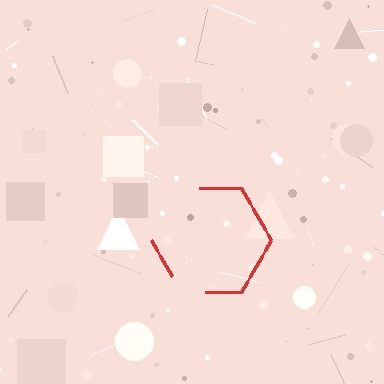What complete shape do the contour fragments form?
The contour fragments form a hexagon.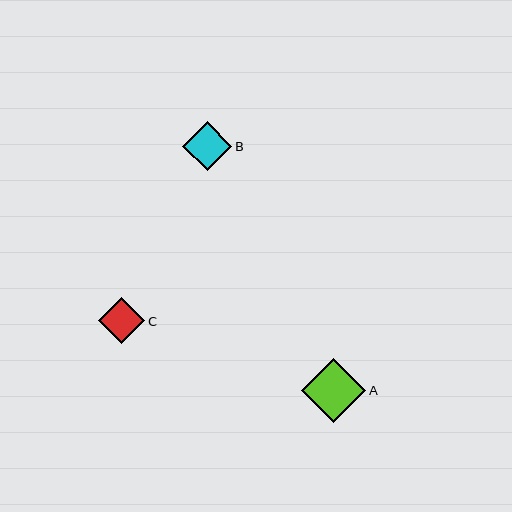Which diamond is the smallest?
Diamond C is the smallest with a size of approximately 46 pixels.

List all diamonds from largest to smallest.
From largest to smallest: A, B, C.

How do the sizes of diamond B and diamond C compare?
Diamond B and diamond C are approximately the same size.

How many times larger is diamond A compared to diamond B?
Diamond A is approximately 1.3 times the size of diamond B.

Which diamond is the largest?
Diamond A is the largest with a size of approximately 65 pixels.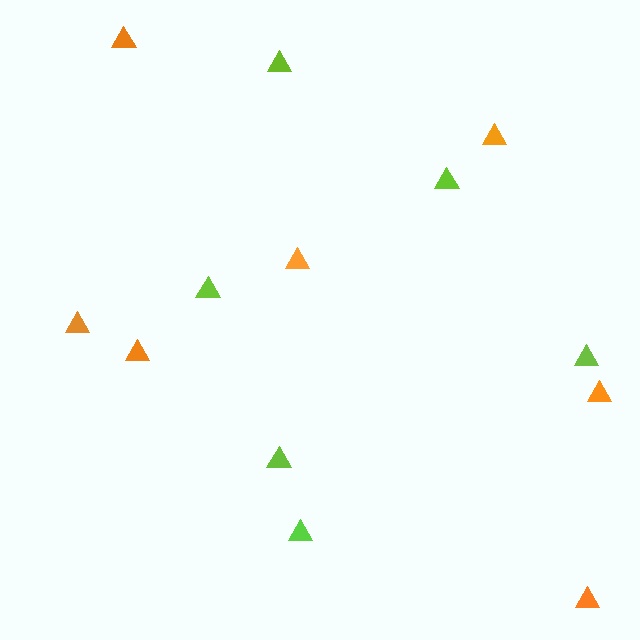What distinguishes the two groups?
There are 2 groups: one group of orange triangles (7) and one group of lime triangles (6).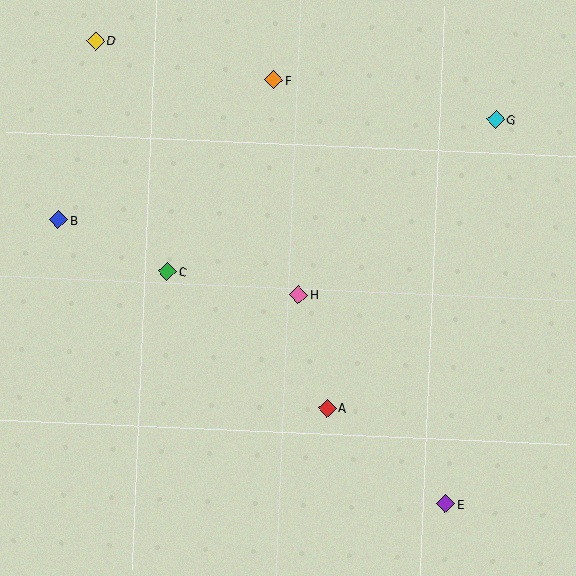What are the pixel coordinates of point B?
Point B is at (59, 220).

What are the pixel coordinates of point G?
Point G is at (495, 120).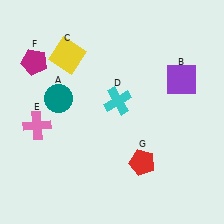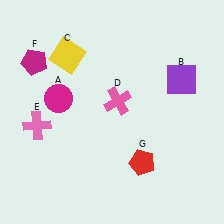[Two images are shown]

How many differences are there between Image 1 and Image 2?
There are 2 differences between the two images.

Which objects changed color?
A changed from teal to magenta. D changed from cyan to pink.